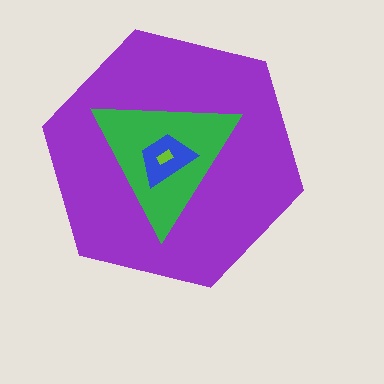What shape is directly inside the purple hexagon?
The green triangle.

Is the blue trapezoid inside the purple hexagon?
Yes.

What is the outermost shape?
The purple hexagon.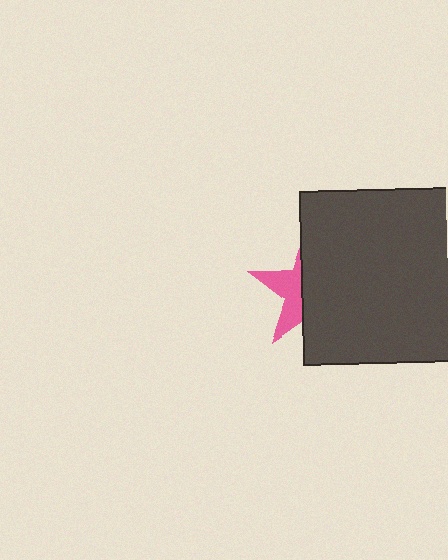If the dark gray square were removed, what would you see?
You would see the complete pink star.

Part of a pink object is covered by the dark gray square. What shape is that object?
It is a star.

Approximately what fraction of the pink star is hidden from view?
Roughly 62% of the pink star is hidden behind the dark gray square.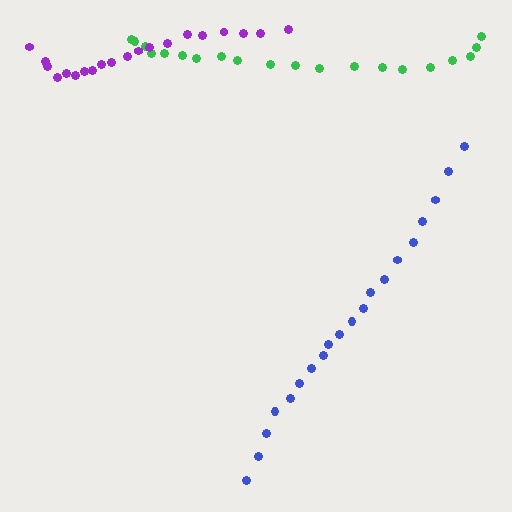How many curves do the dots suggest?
There are 3 distinct paths.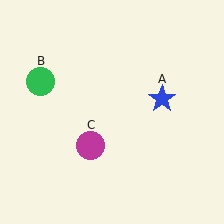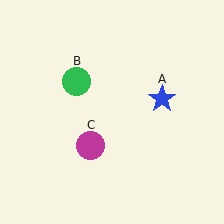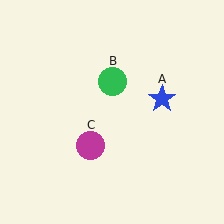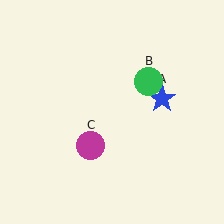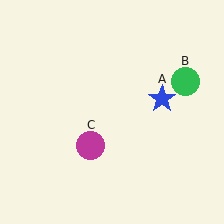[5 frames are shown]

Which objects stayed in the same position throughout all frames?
Blue star (object A) and magenta circle (object C) remained stationary.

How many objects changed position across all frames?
1 object changed position: green circle (object B).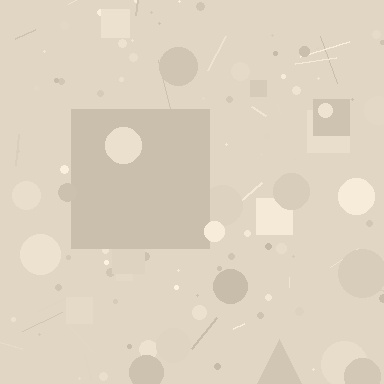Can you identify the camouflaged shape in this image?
The camouflaged shape is a square.